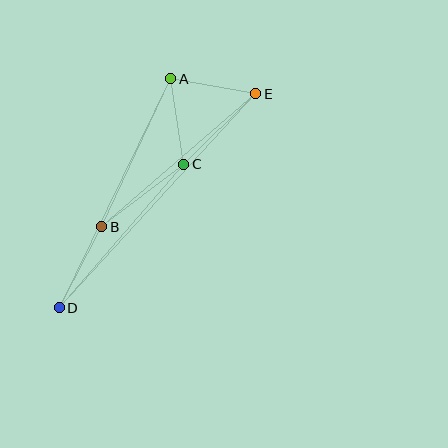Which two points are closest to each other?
Points A and E are closest to each other.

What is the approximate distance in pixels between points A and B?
The distance between A and B is approximately 164 pixels.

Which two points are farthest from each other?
Points D and E are farthest from each other.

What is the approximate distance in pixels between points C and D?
The distance between C and D is approximately 190 pixels.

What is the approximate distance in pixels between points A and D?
The distance between A and D is approximately 255 pixels.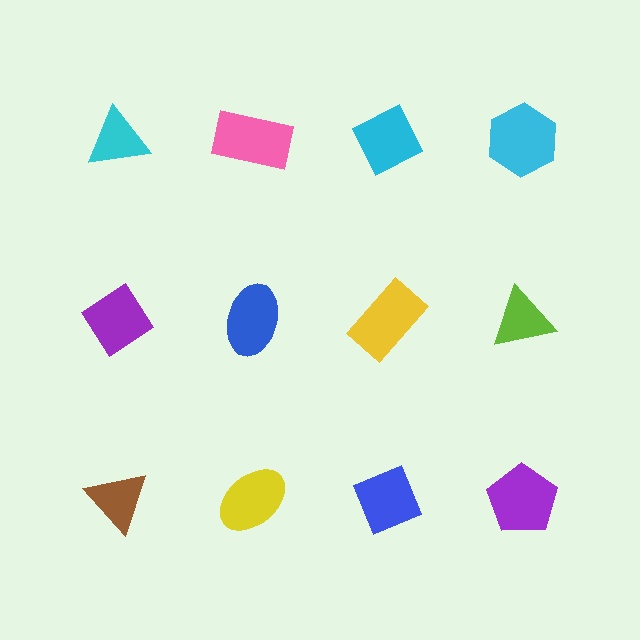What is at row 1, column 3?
A cyan diamond.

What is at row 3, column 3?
A blue diamond.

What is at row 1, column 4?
A cyan hexagon.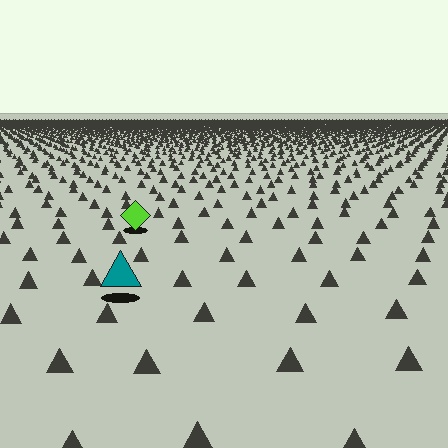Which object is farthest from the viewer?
The lime diamond is farthest from the viewer. It appears smaller and the ground texture around it is denser.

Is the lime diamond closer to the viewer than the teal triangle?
No. The teal triangle is closer — you can tell from the texture gradient: the ground texture is coarser near it.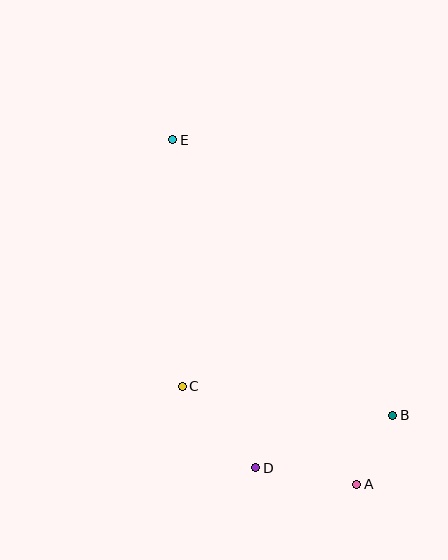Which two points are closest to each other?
Points A and B are closest to each other.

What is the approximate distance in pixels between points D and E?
The distance between D and E is approximately 339 pixels.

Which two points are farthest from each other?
Points A and E are farthest from each other.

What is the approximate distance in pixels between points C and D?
The distance between C and D is approximately 110 pixels.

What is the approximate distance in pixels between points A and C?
The distance between A and C is approximately 200 pixels.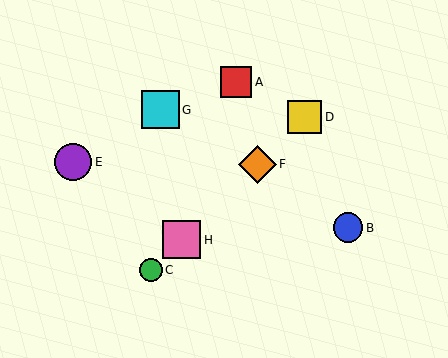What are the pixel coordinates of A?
Object A is at (236, 82).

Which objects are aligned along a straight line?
Objects C, D, F, H are aligned along a straight line.